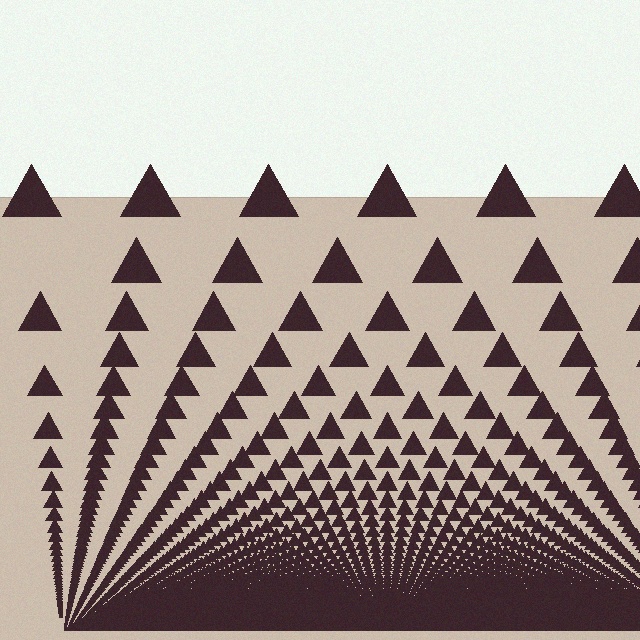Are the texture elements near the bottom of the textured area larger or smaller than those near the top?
Smaller. The gradient is inverted — elements near the bottom are smaller and denser.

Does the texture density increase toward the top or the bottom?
Density increases toward the bottom.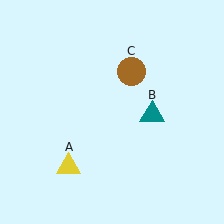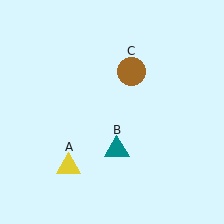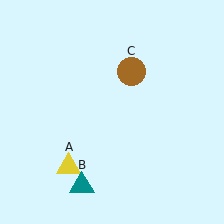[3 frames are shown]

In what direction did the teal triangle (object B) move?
The teal triangle (object B) moved down and to the left.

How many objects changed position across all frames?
1 object changed position: teal triangle (object B).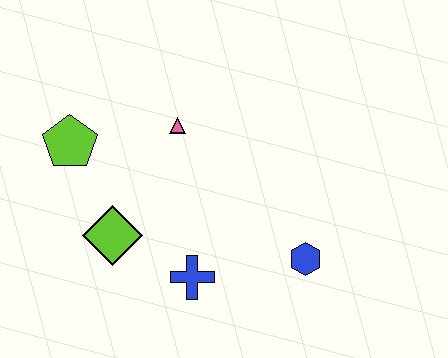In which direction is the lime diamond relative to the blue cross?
The lime diamond is to the left of the blue cross.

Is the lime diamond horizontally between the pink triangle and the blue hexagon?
No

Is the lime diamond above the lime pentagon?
No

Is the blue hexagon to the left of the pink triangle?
No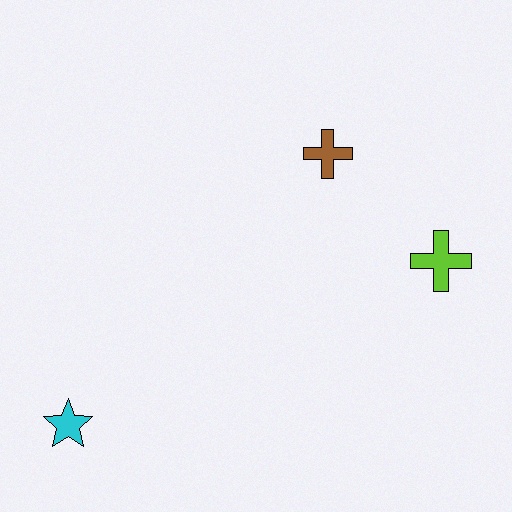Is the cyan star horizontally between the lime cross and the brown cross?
No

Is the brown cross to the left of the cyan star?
No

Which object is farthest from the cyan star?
The lime cross is farthest from the cyan star.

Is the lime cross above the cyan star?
Yes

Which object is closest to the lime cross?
The brown cross is closest to the lime cross.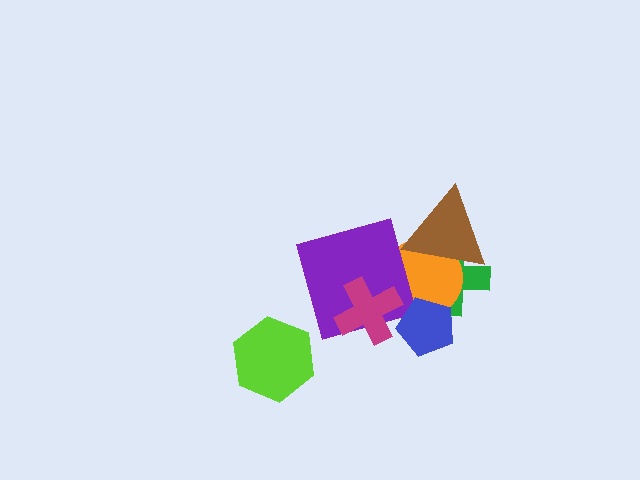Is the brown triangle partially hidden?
No, no other shape covers it.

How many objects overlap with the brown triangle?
2 objects overlap with the brown triangle.